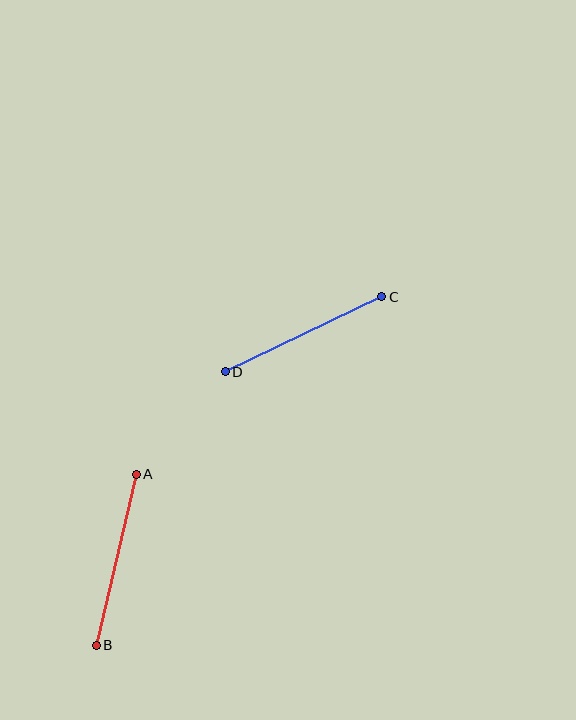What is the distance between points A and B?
The distance is approximately 176 pixels.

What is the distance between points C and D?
The distance is approximately 174 pixels.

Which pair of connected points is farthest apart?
Points A and B are farthest apart.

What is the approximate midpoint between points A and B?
The midpoint is at approximately (116, 560) pixels.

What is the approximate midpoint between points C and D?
The midpoint is at approximately (303, 334) pixels.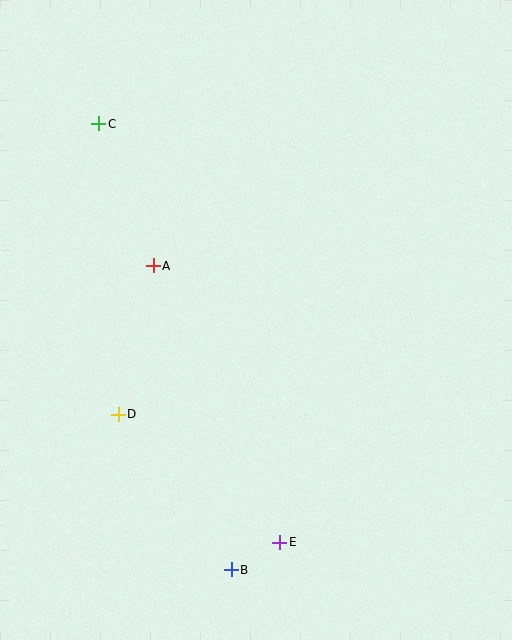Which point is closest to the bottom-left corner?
Point B is closest to the bottom-left corner.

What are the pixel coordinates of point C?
Point C is at (99, 124).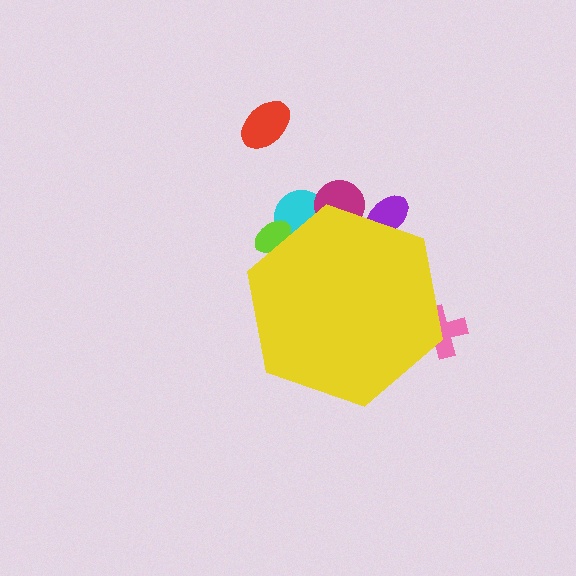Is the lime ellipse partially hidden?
Yes, the lime ellipse is partially hidden behind the yellow hexagon.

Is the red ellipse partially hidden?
No, the red ellipse is fully visible.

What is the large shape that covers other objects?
A yellow hexagon.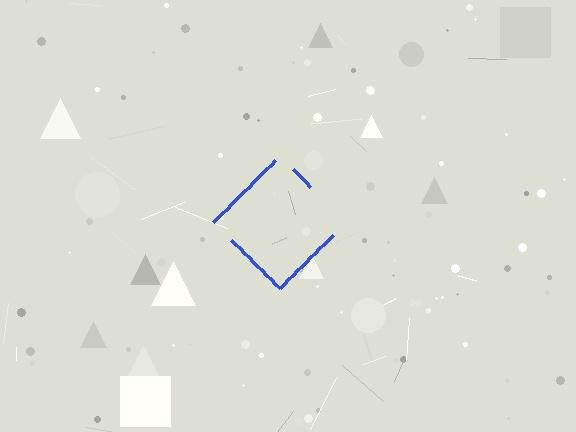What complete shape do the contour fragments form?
The contour fragments form a diamond.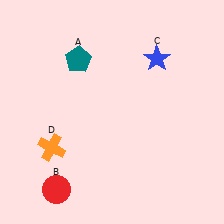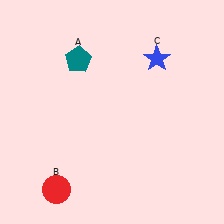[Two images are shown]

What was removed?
The orange cross (D) was removed in Image 2.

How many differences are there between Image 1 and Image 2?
There is 1 difference between the two images.